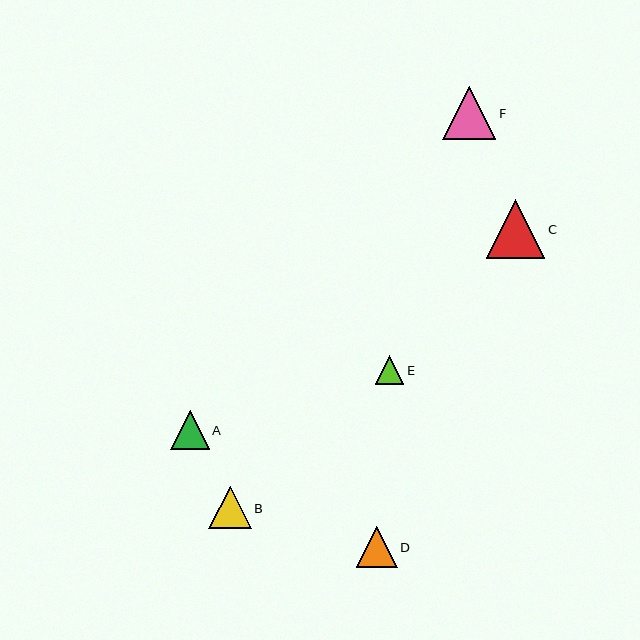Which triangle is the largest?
Triangle C is the largest with a size of approximately 58 pixels.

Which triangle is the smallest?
Triangle E is the smallest with a size of approximately 28 pixels.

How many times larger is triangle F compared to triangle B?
Triangle F is approximately 1.3 times the size of triangle B.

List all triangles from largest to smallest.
From largest to smallest: C, F, B, D, A, E.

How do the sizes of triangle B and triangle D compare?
Triangle B and triangle D are approximately the same size.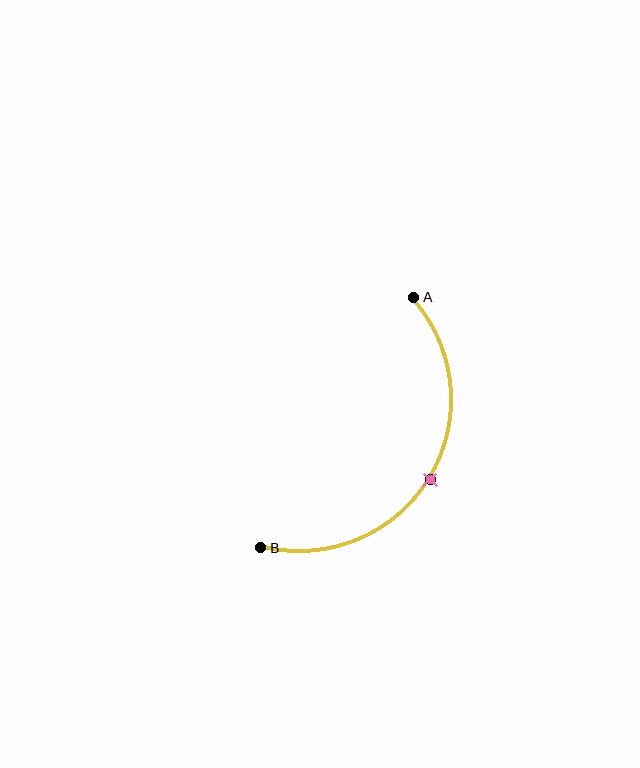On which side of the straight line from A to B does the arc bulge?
The arc bulges to the right of the straight line connecting A and B.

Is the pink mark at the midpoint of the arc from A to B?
Yes. The pink mark lies on the arc at equal arc-length from both A and B — it is the arc midpoint.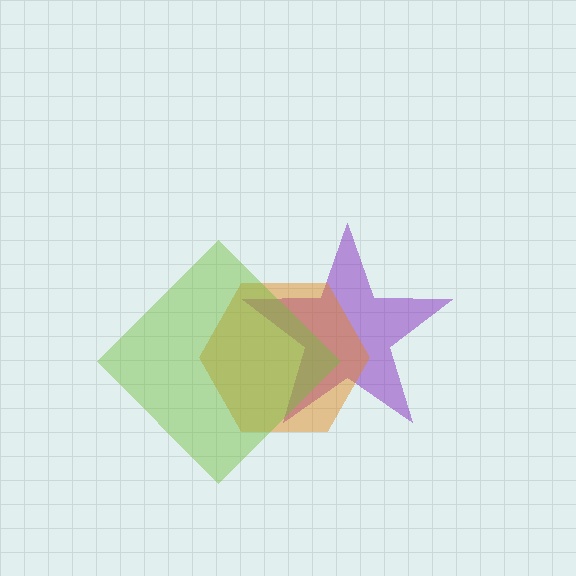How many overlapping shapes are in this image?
There are 3 overlapping shapes in the image.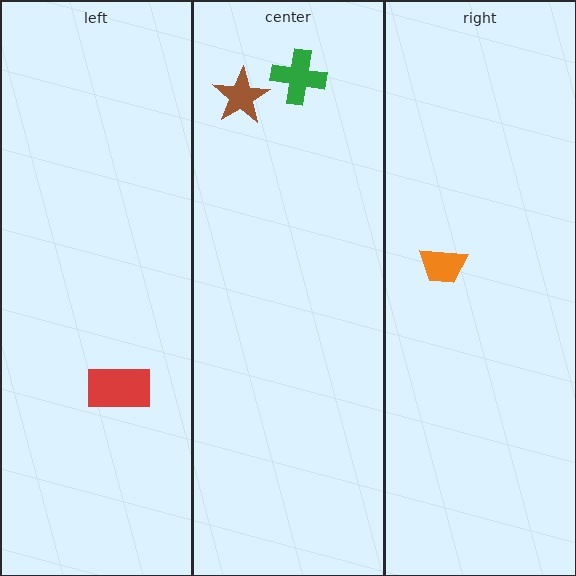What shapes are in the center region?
The green cross, the brown star.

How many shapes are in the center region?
2.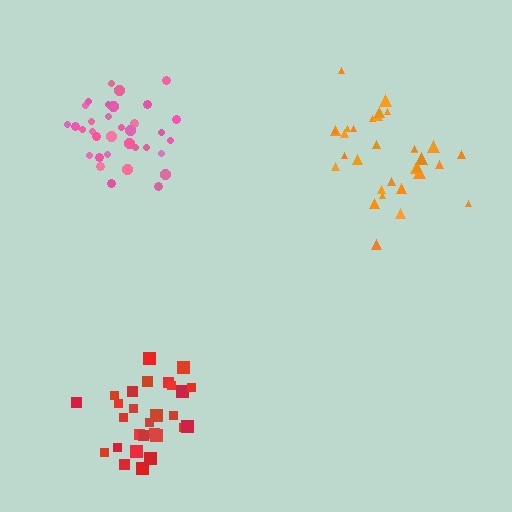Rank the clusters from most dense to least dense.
pink, orange, red.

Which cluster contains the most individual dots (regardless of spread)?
Pink (34).